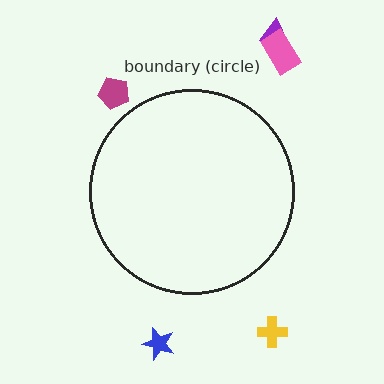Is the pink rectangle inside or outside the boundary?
Outside.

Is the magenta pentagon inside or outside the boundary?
Outside.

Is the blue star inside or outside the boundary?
Outside.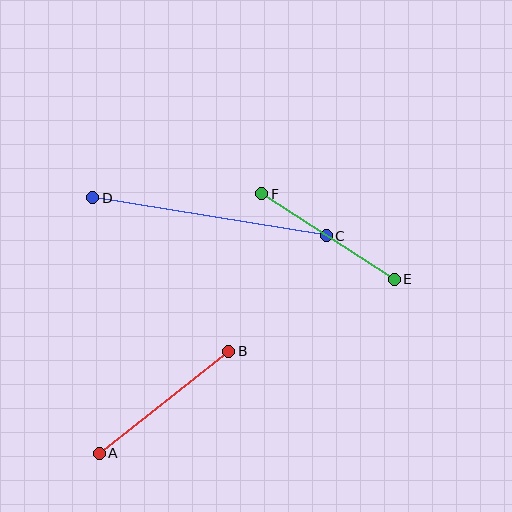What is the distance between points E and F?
The distance is approximately 158 pixels.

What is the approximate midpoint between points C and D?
The midpoint is at approximately (209, 217) pixels.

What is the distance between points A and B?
The distance is approximately 165 pixels.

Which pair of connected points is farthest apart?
Points C and D are farthest apart.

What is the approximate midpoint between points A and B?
The midpoint is at approximately (164, 402) pixels.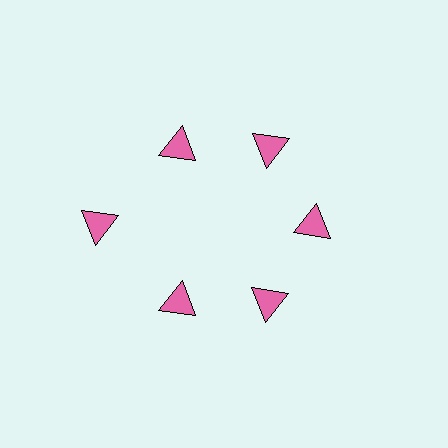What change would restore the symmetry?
The symmetry would be restored by moving it inward, back onto the ring so that all 6 triangles sit at equal angles and equal distance from the center.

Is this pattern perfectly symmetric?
No. The 6 pink triangles are arranged in a ring, but one element near the 9 o'clock position is pushed outward from the center, breaking the 6-fold rotational symmetry.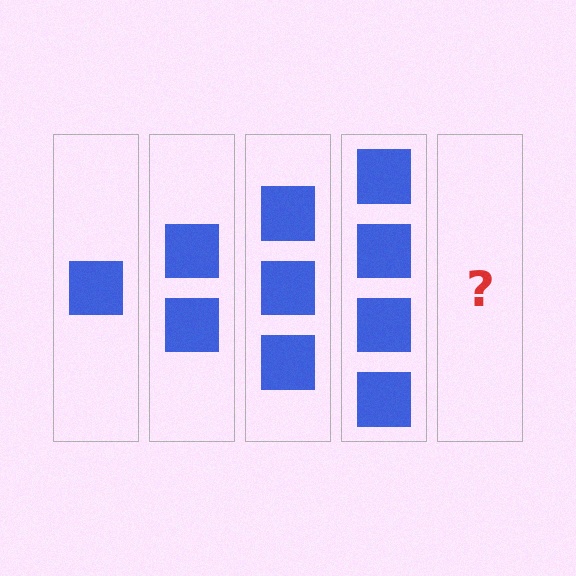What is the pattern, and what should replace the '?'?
The pattern is that each step adds one more square. The '?' should be 5 squares.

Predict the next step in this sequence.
The next step is 5 squares.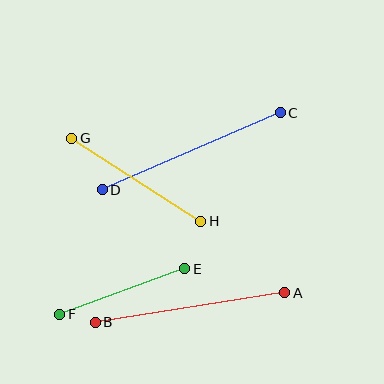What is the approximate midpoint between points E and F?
The midpoint is at approximately (122, 292) pixels.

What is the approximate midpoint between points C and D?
The midpoint is at approximately (191, 151) pixels.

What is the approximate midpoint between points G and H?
The midpoint is at approximately (136, 180) pixels.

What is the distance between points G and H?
The distance is approximately 153 pixels.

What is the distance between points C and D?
The distance is approximately 194 pixels.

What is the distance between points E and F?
The distance is approximately 133 pixels.